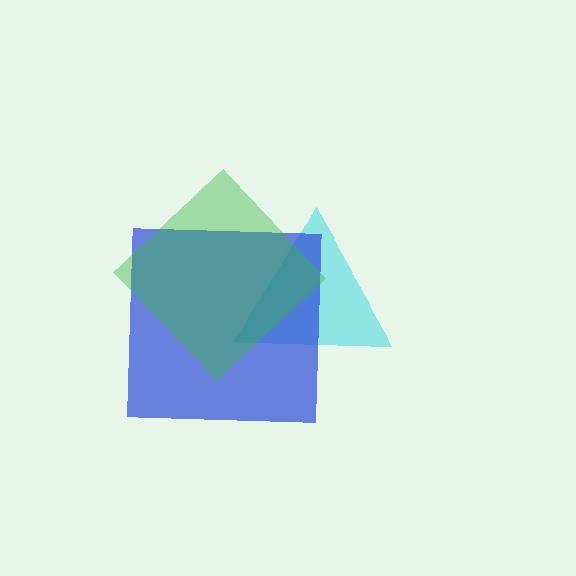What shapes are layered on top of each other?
The layered shapes are: a cyan triangle, a blue square, a green diamond.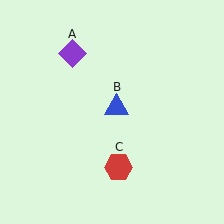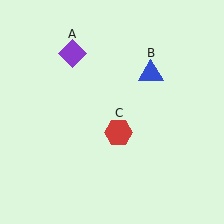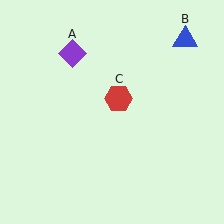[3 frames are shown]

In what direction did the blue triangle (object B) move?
The blue triangle (object B) moved up and to the right.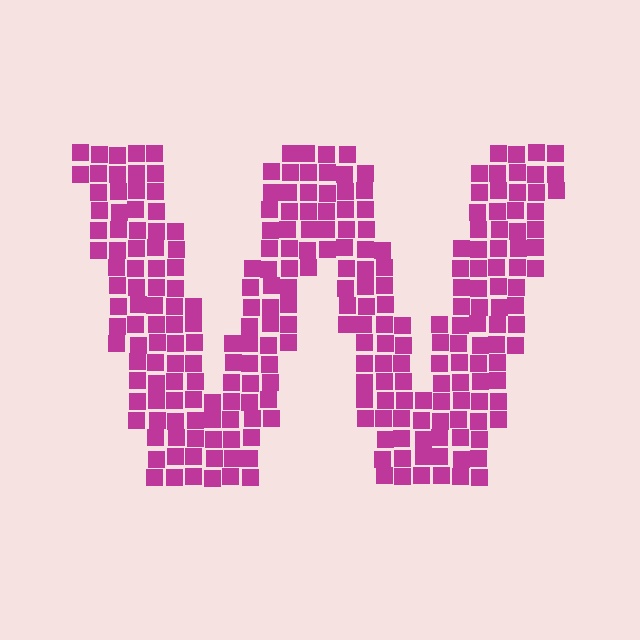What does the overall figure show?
The overall figure shows the letter W.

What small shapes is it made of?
It is made of small squares.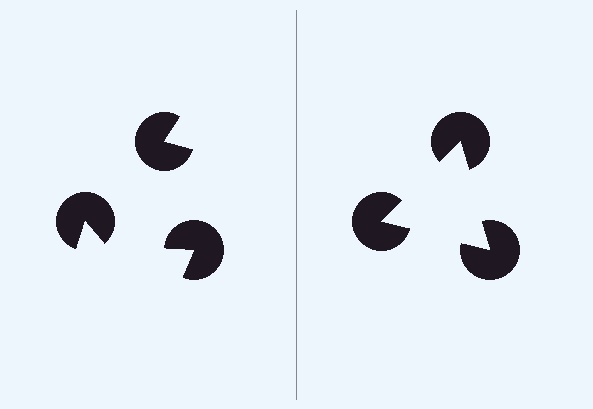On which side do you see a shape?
An illusory triangle appears on the right side. On the left side the wedge cuts are rotated, so no coherent shape forms.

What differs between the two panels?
The pac-man discs are positioned identically on both sides; only the wedge orientations differ. On the right they align to a triangle; on the left they are misaligned.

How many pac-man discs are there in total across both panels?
6 — 3 on each side.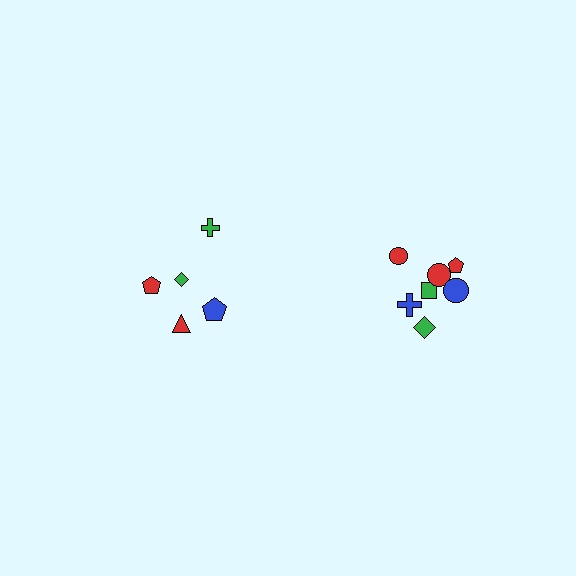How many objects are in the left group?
There are 5 objects.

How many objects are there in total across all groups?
There are 12 objects.